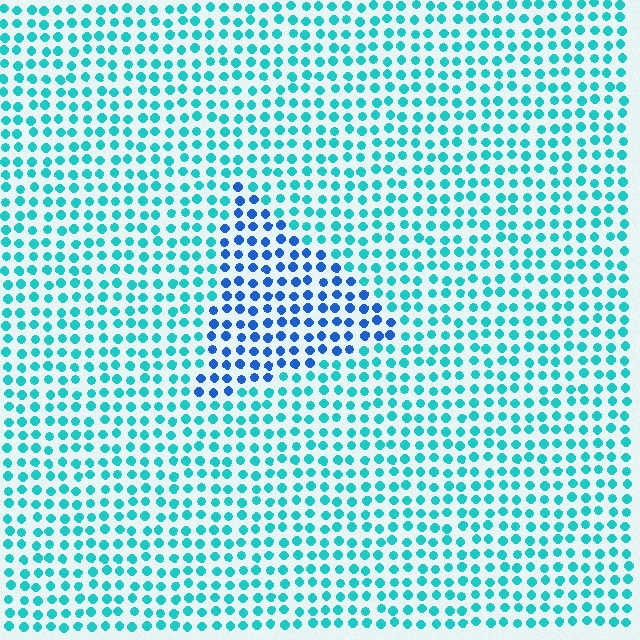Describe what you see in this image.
The image is filled with small cyan elements in a uniform arrangement. A triangle-shaped region is visible where the elements are tinted to a slightly different hue, forming a subtle color boundary.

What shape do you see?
I see a triangle.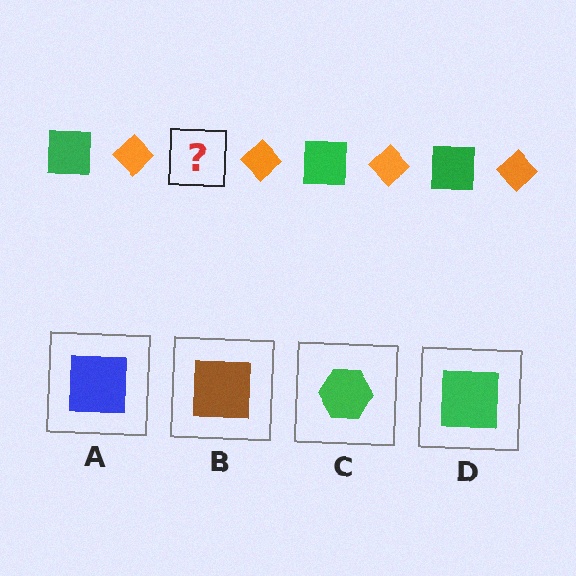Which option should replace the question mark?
Option D.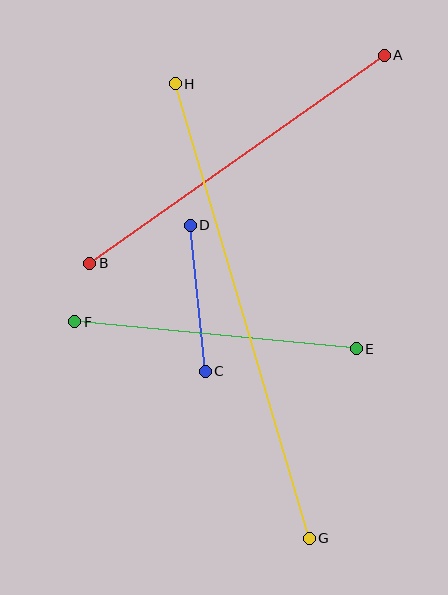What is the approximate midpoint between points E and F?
The midpoint is at approximately (215, 335) pixels.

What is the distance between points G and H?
The distance is approximately 474 pixels.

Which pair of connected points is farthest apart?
Points G and H are farthest apart.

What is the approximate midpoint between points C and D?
The midpoint is at approximately (198, 298) pixels.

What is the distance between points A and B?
The distance is approximately 360 pixels.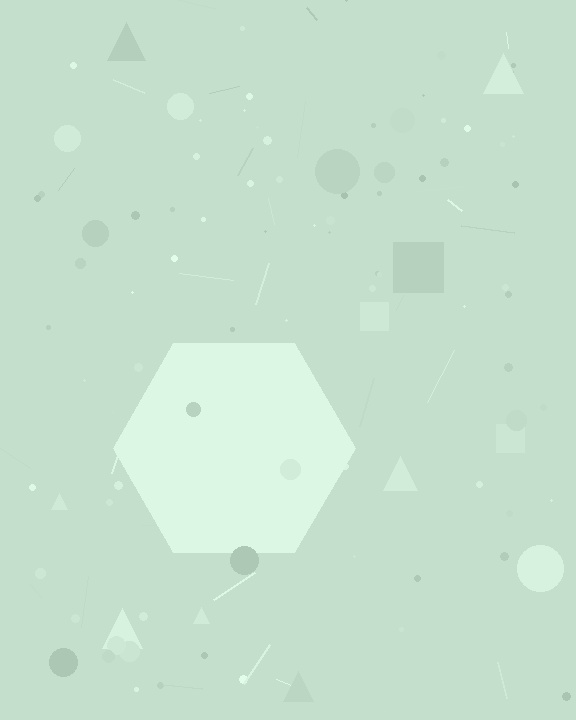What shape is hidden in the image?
A hexagon is hidden in the image.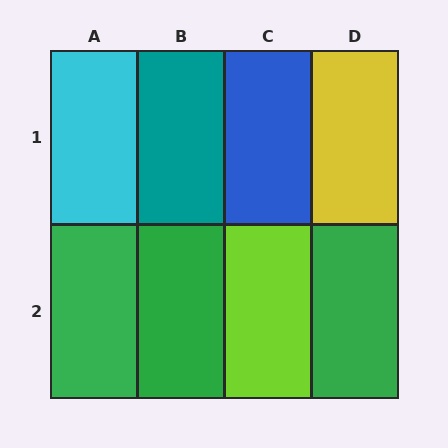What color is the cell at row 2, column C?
Lime.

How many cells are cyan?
1 cell is cyan.